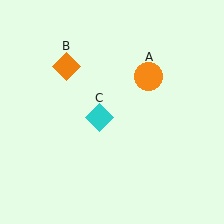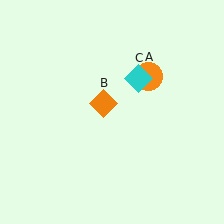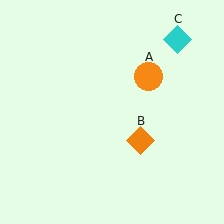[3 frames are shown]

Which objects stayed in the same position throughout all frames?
Orange circle (object A) remained stationary.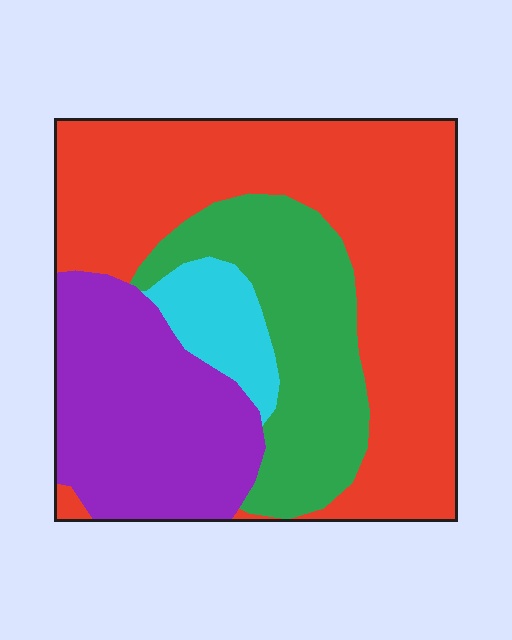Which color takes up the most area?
Red, at roughly 45%.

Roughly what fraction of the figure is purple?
Purple covers about 25% of the figure.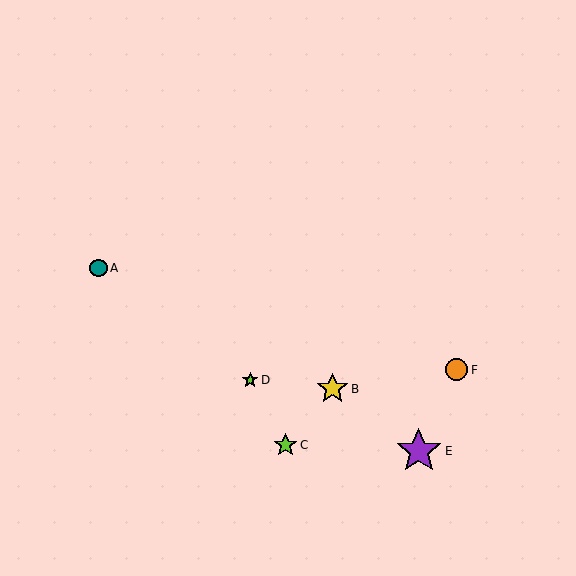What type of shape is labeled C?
Shape C is a lime star.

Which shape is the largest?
The purple star (labeled E) is the largest.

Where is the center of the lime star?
The center of the lime star is at (250, 380).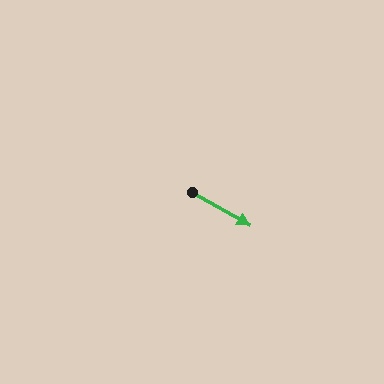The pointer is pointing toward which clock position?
Roughly 4 o'clock.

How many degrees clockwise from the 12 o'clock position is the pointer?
Approximately 120 degrees.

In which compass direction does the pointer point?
Southeast.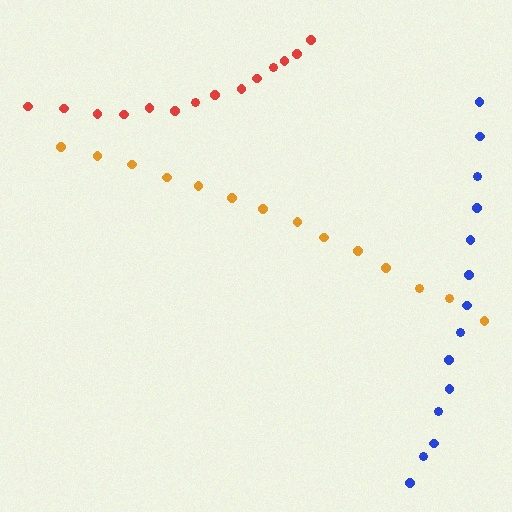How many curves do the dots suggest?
There are 3 distinct paths.